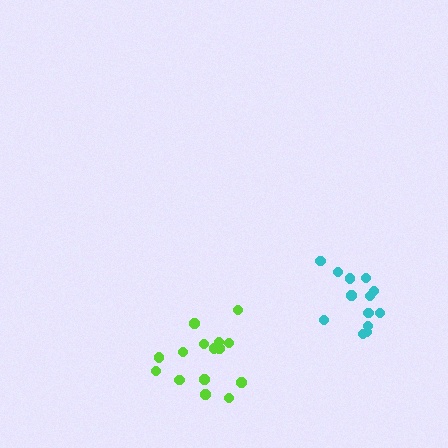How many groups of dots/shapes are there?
There are 2 groups.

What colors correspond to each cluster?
The clusters are colored: cyan, lime.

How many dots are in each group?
Group 1: 13 dots, Group 2: 15 dots (28 total).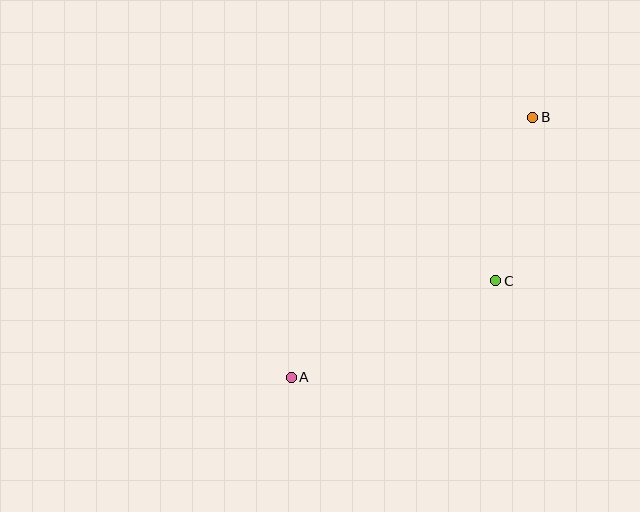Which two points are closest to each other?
Points B and C are closest to each other.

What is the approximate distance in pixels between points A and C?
The distance between A and C is approximately 226 pixels.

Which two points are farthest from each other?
Points A and B are farthest from each other.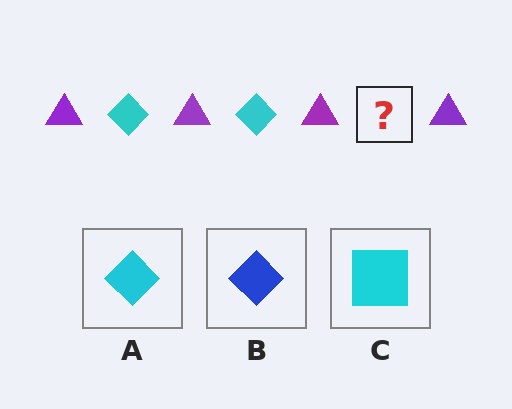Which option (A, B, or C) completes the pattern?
A.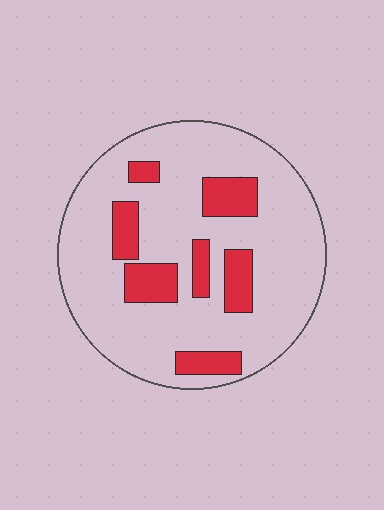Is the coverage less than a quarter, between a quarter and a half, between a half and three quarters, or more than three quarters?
Less than a quarter.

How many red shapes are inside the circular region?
7.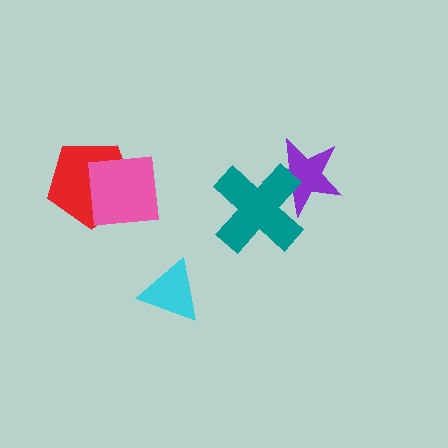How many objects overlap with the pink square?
1 object overlaps with the pink square.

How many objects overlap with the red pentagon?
1 object overlaps with the red pentagon.